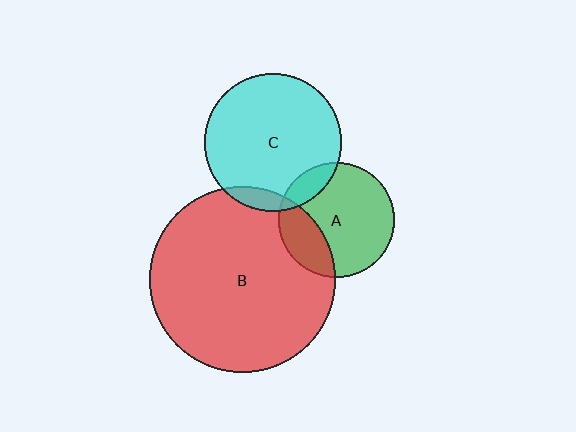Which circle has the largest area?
Circle B (red).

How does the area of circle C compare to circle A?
Approximately 1.4 times.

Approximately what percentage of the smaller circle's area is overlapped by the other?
Approximately 15%.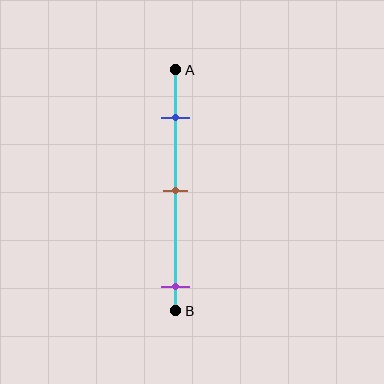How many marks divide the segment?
There are 3 marks dividing the segment.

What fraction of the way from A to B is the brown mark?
The brown mark is approximately 50% (0.5) of the way from A to B.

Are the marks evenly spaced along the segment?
No, the marks are not evenly spaced.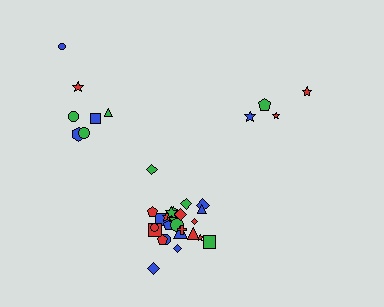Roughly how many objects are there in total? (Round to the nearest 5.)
Roughly 35 objects in total.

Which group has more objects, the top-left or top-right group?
The top-left group.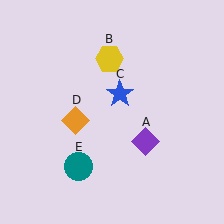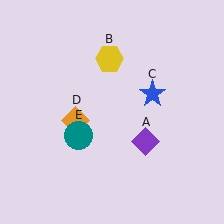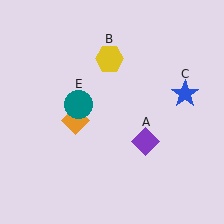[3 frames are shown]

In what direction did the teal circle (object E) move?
The teal circle (object E) moved up.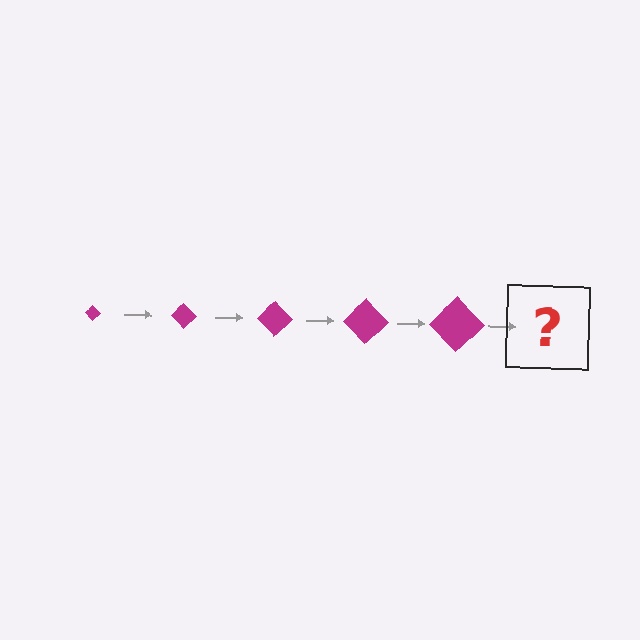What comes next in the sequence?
The next element should be a magenta diamond, larger than the previous one.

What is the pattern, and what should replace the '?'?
The pattern is that the diamond gets progressively larger each step. The '?' should be a magenta diamond, larger than the previous one.